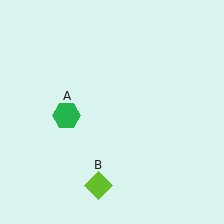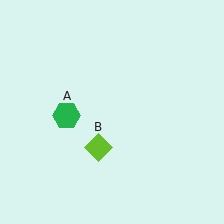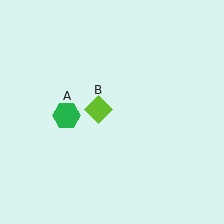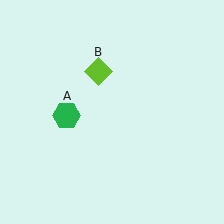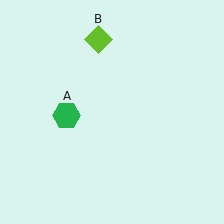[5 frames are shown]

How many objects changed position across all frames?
1 object changed position: lime diamond (object B).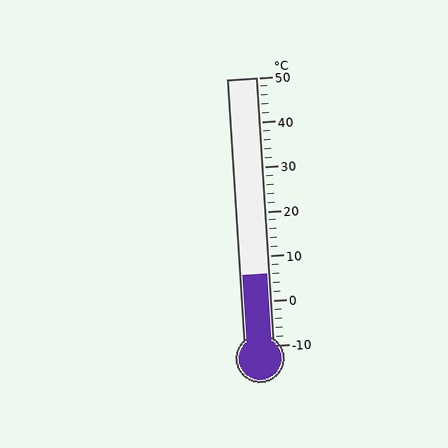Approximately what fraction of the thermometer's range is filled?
The thermometer is filled to approximately 25% of its range.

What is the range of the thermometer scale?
The thermometer scale ranges from -10°C to 50°C.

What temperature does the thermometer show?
The thermometer shows approximately 6°C.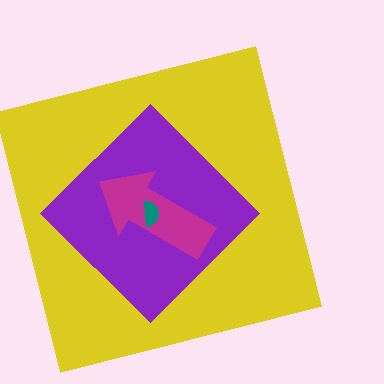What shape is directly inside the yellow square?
The purple diamond.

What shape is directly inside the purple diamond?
The magenta arrow.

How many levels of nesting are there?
4.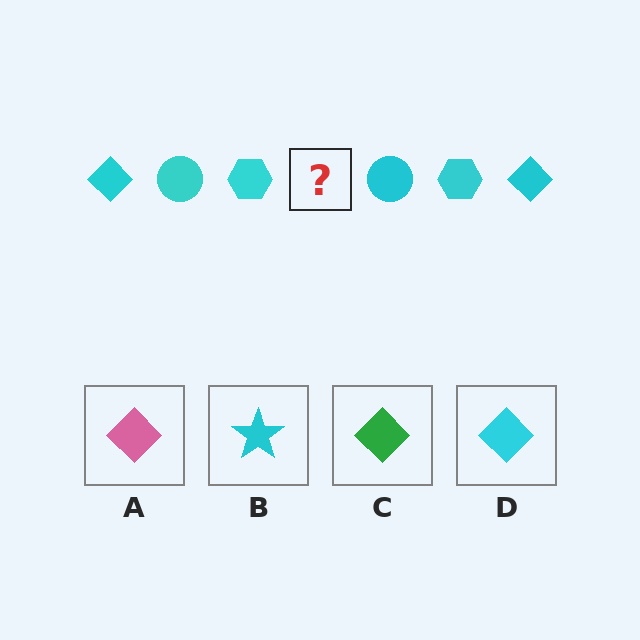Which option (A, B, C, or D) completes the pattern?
D.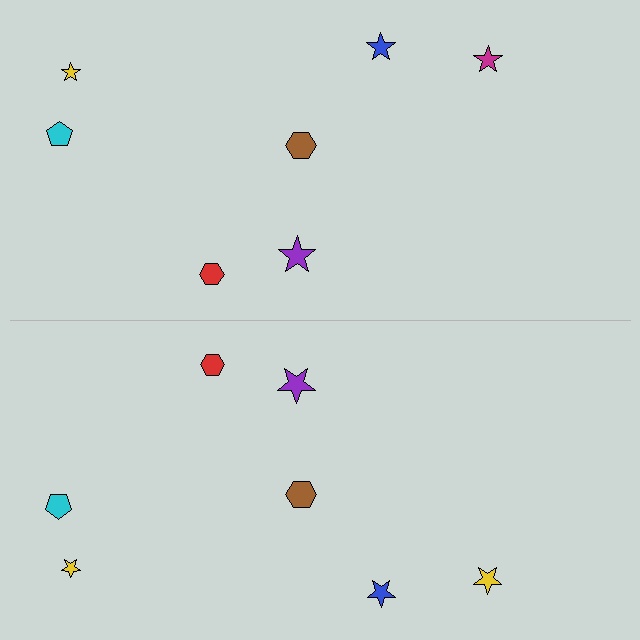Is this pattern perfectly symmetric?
No, the pattern is not perfectly symmetric. The yellow star on the bottom side breaks the symmetry — its mirror counterpart is magenta.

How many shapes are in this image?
There are 14 shapes in this image.